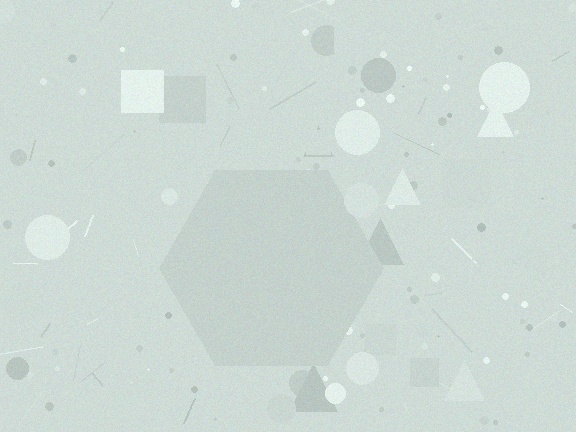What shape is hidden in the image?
A hexagon is hidden in the image.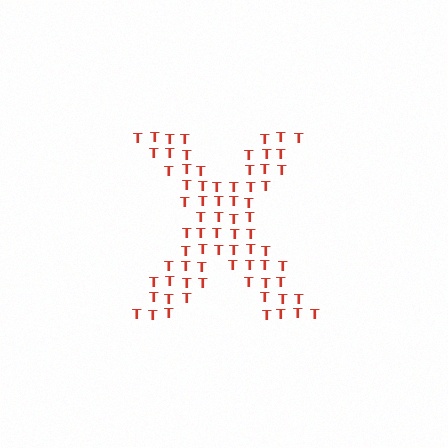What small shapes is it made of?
It is made of small letter T's.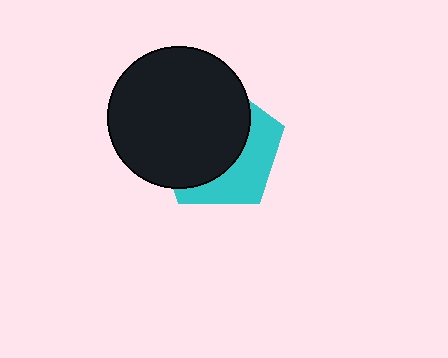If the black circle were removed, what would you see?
You would see the complete cyan pentagon.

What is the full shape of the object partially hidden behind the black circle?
The partially hidden object is a cyan pentagon.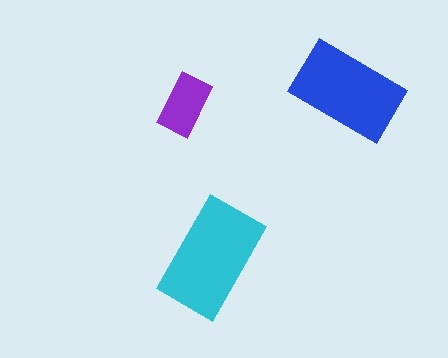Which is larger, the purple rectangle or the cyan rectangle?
The cyan one.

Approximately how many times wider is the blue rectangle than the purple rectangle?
About 2 times wider.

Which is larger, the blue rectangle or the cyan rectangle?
The cyan one.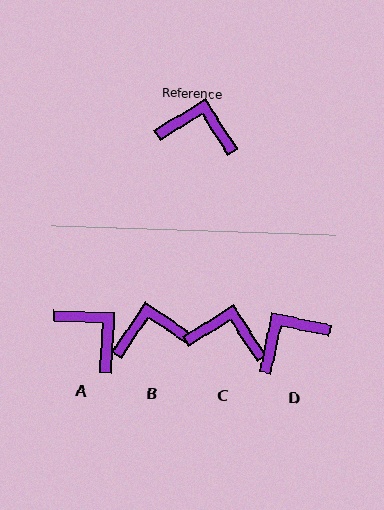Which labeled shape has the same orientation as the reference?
C.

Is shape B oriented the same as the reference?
No, it is off by about 23 degrees.